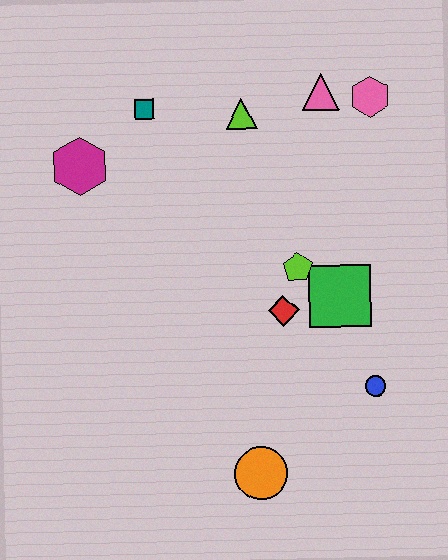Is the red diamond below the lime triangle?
Yes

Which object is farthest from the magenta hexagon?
The blue circle is farthest from the magenta hexagon.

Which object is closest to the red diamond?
The lime pentagon is closest to the red diamond.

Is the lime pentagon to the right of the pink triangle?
No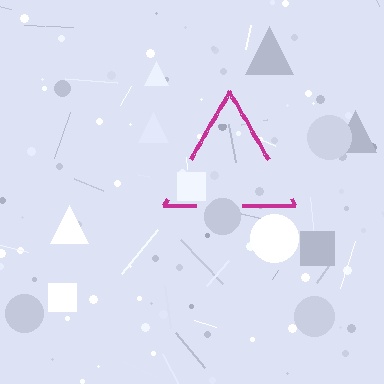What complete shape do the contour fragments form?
The contour fragments form a triangle.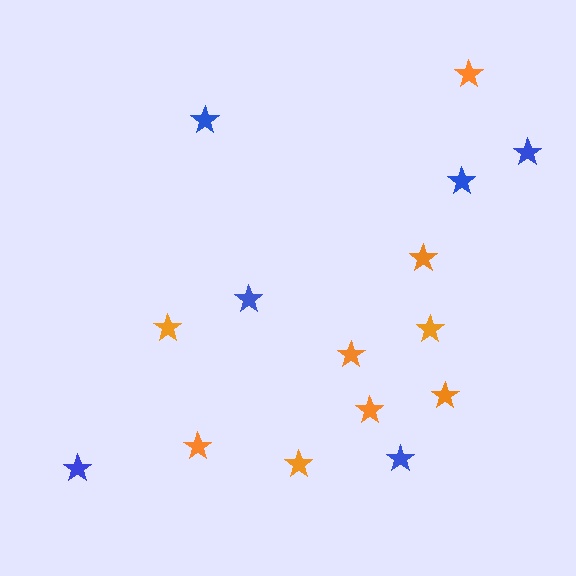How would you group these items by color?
There are 2 groups: one group of blue stars (6) and one group of orange stars (9).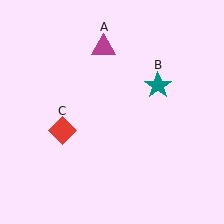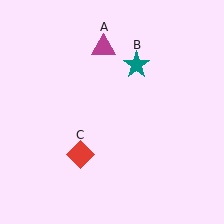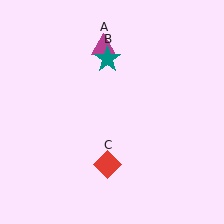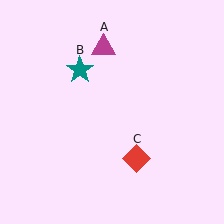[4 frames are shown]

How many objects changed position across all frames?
2 objects changed position: teal star (object B), red diamond (object C).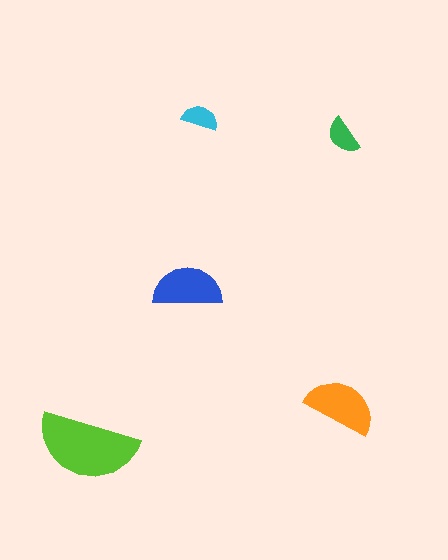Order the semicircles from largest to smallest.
the lime one, the orange one, the blue one, the green one, the cyan one.